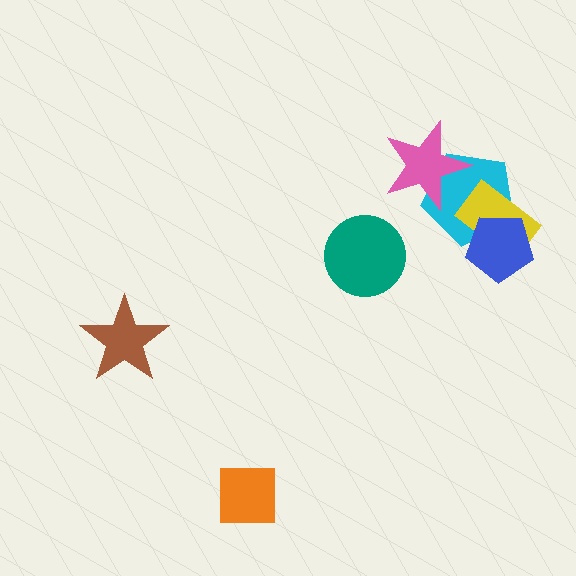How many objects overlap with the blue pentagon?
2 objects overlap with the blue pentagon.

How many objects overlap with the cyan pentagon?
3 objects overlap with the cyan pentagon.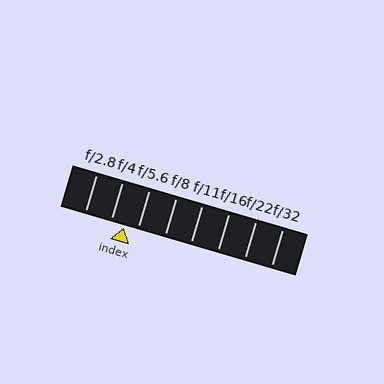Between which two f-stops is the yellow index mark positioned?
The index mark is between f/4 and f/5.6.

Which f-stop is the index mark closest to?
The index mark is closest to f/4.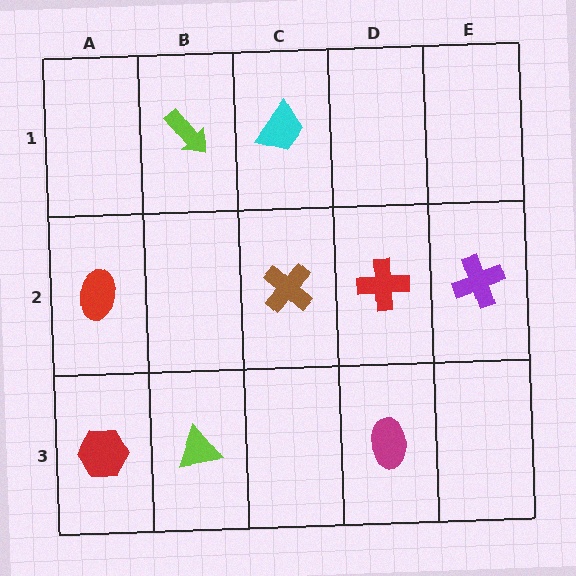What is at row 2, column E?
A purple cross.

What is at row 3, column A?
A red hexagon.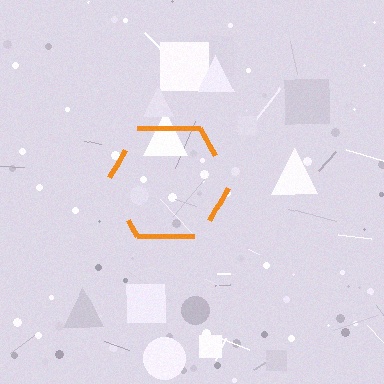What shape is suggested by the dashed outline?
The dashed outline suggests a hexagon.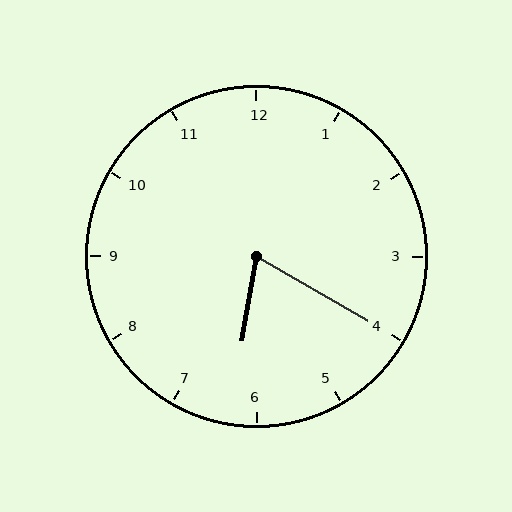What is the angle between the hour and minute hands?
Approximately 70 degrees.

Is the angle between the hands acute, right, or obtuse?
It is acute.